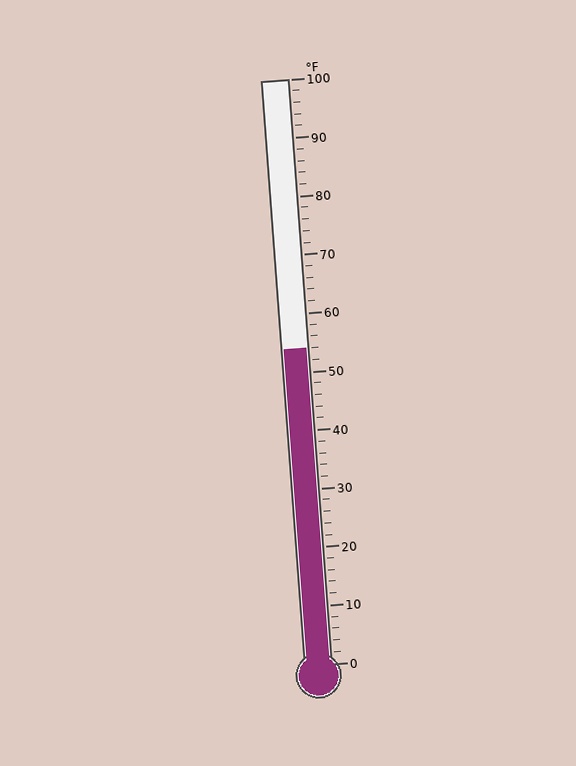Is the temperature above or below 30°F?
The temperature is above 30°F.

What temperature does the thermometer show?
The thermometer shows approximately 54°F.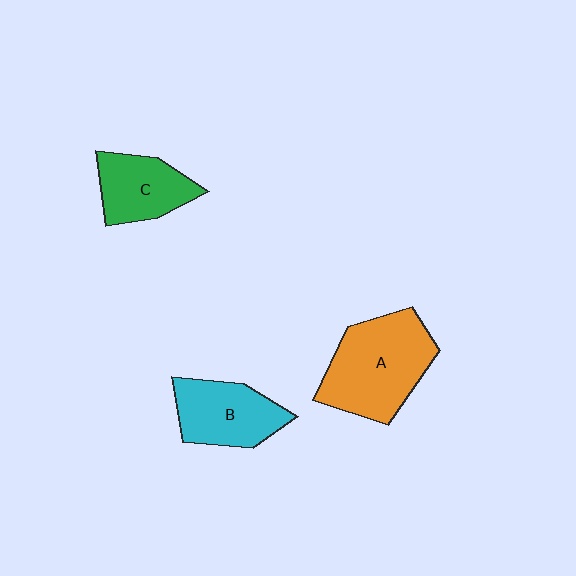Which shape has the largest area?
Shape A (orange).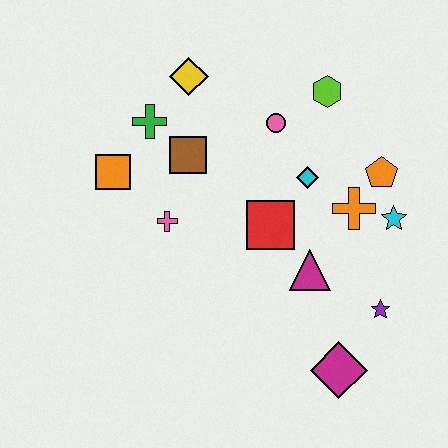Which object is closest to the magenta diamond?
The purple star is closest to the magenta diamond.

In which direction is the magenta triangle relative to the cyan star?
The magenta triangle is to the left of the cyan star.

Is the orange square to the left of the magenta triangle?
Yes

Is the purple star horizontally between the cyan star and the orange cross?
Yes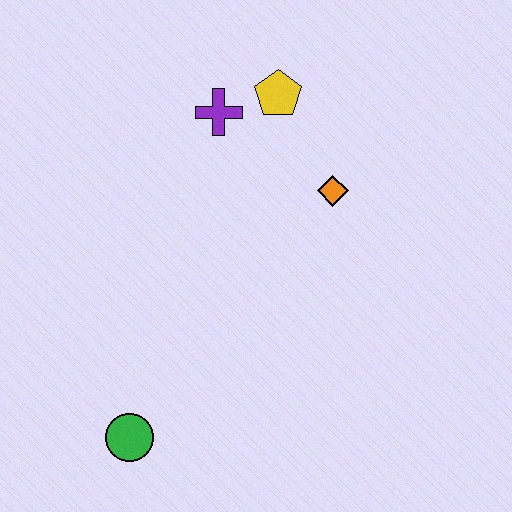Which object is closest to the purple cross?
The yellow pentagon is closest to the purple cross.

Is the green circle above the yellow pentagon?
No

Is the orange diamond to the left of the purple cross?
No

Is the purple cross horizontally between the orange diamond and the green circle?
Yes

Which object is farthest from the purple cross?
The green circle is farthest from the purple cross.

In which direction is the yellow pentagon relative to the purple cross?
The yellow pentagon is to the right of the purple cross.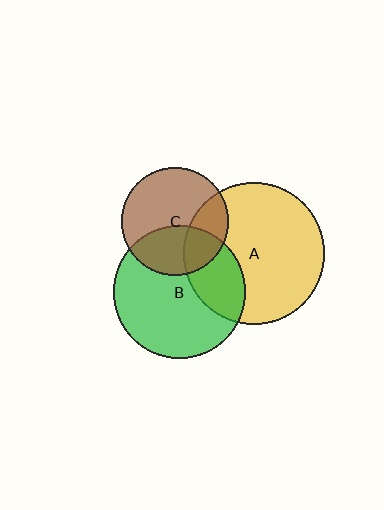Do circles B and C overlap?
Yes.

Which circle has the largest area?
Circle A (yellow).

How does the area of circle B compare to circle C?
Approximately 1.5 times.